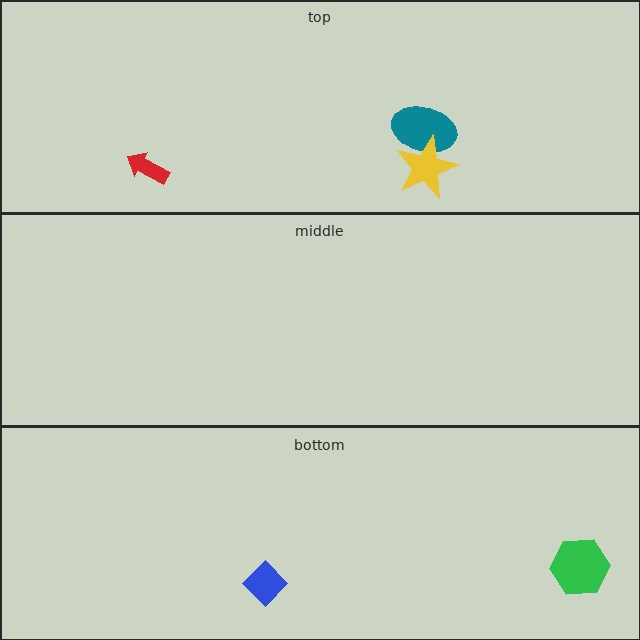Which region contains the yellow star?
The top region.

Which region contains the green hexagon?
The bottom region.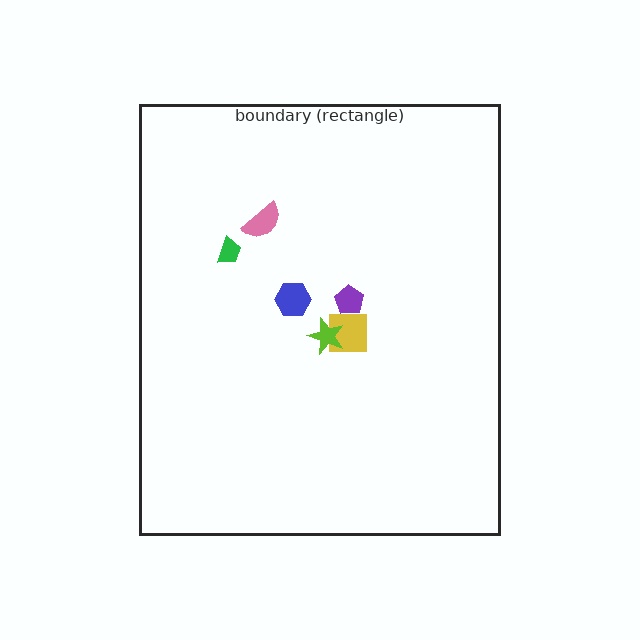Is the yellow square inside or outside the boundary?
Inside.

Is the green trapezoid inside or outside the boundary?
Inside.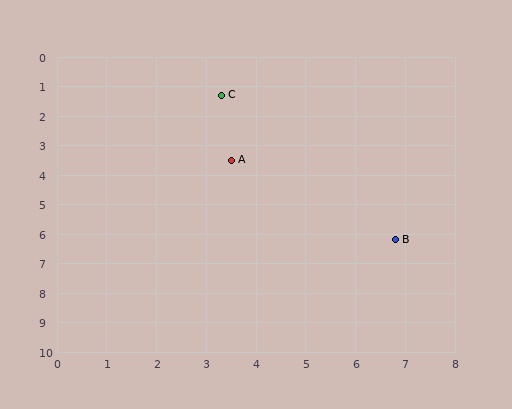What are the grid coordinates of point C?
Point C is at approximately (3.3, 1.3).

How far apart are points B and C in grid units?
Points B and C are about 6.0 grid units apart.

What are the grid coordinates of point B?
Point B is at approximately (6.8, 6.2).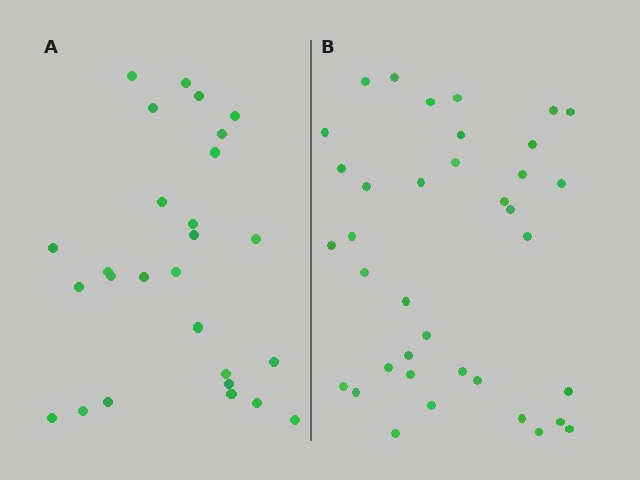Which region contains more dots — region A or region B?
Region B (the right region) has more dots.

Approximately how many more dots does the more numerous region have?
Region B has roughly 10 or so more dots than region A.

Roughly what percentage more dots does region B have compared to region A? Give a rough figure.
About 35% more.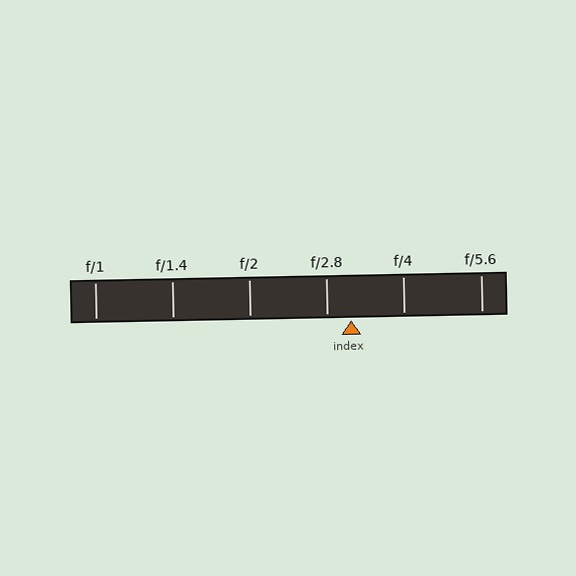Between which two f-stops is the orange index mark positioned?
The index mark is between f/2.8 and f/4.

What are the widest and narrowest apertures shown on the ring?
The widest aperture shown is f/1 and the narrowest is f/5.6.